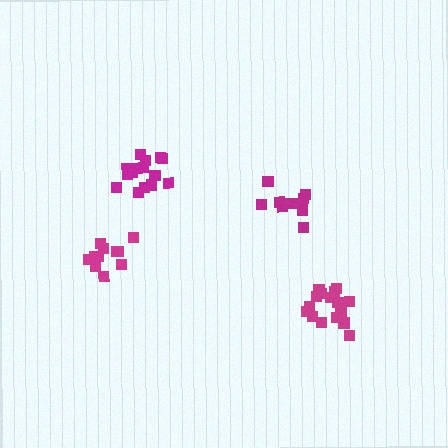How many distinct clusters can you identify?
There are 4 distinct clusters.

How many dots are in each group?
Group 1: 11 dots, Group 2: 15 dots, Group 3: 11 dots, Group 4: 17 dots (54 total).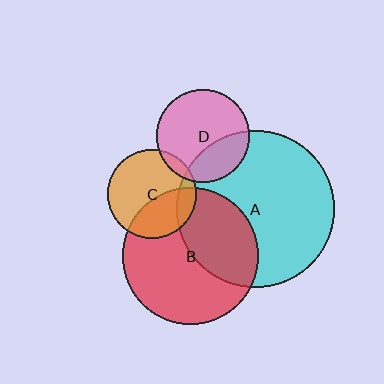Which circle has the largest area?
Circle A (cyan).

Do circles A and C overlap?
Yes.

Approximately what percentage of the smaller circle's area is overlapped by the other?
Approximately 15%.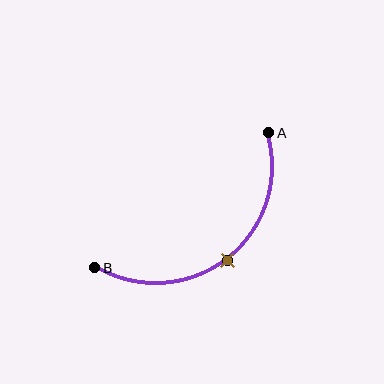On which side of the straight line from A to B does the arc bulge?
The arc bulges below and to the right of the straight line connecting A and B.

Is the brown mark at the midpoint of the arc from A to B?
Yes. The brown mark lies on the arc at equal arc-length from both A and B — it is the arc midpoint.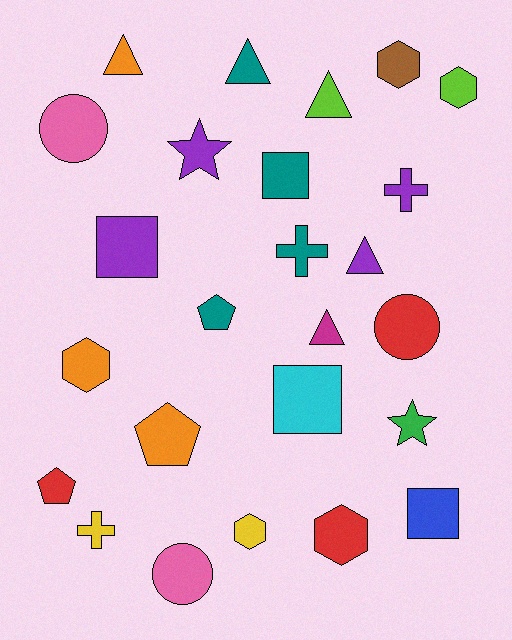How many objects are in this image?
There are 25 objects.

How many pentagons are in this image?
There are 3 pentagons.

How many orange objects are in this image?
There are 3 orange objects.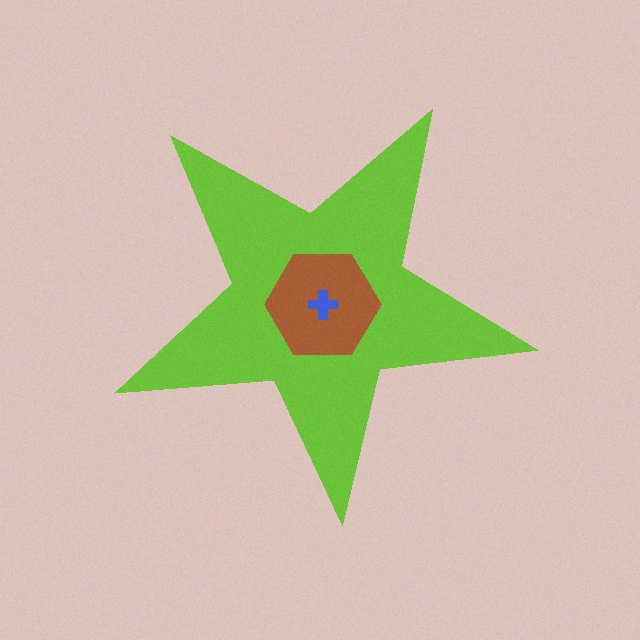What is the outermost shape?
The lime star.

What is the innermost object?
The blue cross.